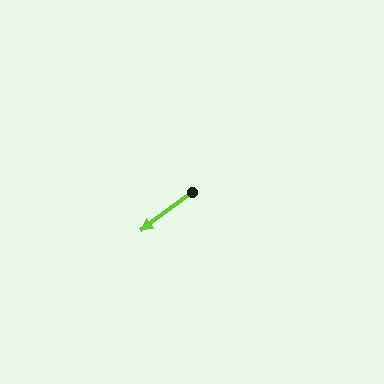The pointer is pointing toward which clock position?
Roughly 8 o'clock.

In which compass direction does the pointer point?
Southwest.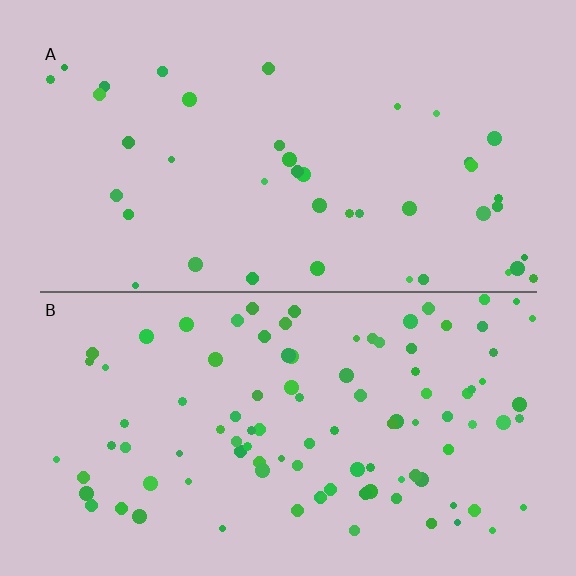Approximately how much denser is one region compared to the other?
Approximately 2.4× — region B over region A.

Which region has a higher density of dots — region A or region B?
B (the bottom).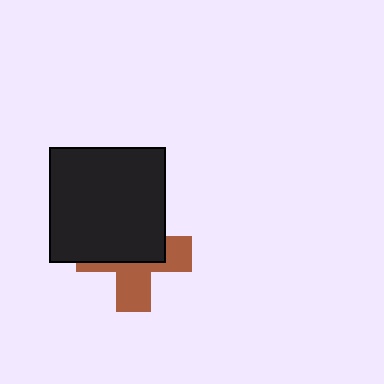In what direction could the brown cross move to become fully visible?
The brown cross could move down. That would shift it out from behind the black square entirely.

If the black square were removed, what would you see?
You would see the complete brown cross.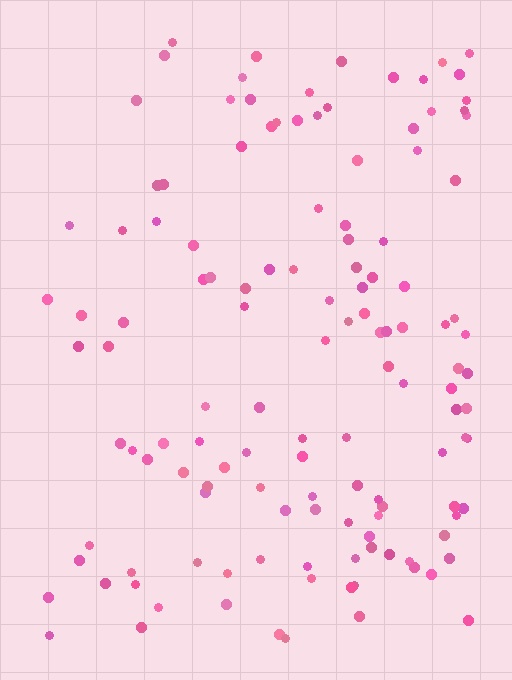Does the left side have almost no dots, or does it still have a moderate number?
Still a moderate number, just noticeably fewer than the right.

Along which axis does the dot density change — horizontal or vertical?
Horizontal.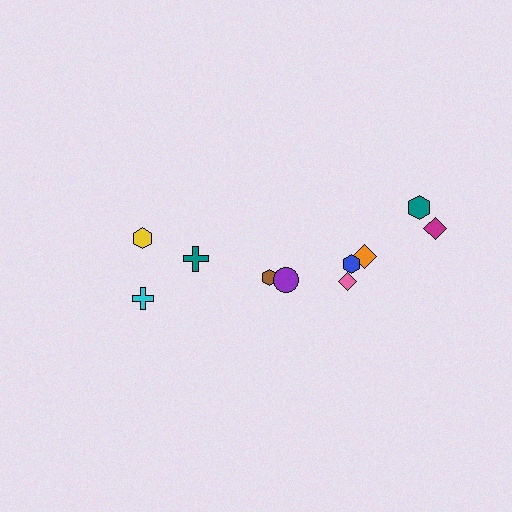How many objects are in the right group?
There are 7 objects.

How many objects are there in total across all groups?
There are 10 objects.